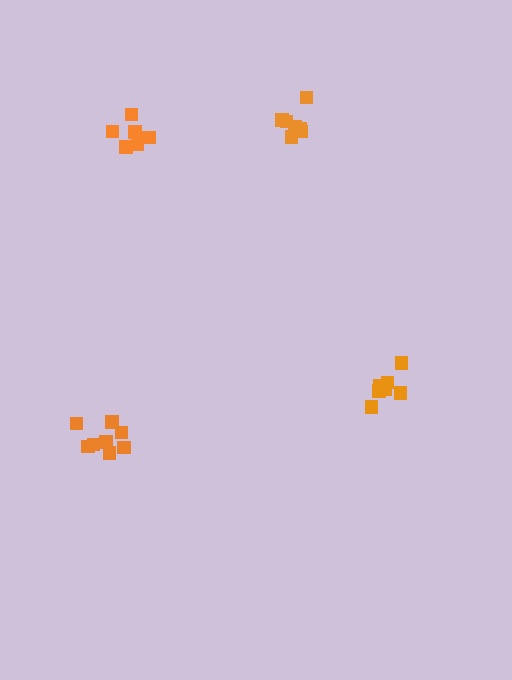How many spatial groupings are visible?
There are 4 spatial groupings.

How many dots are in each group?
Group 1: 6 dots, Group 2: 7 dots, Group 3: 7 dots, Group 4: 8 dots (28 total).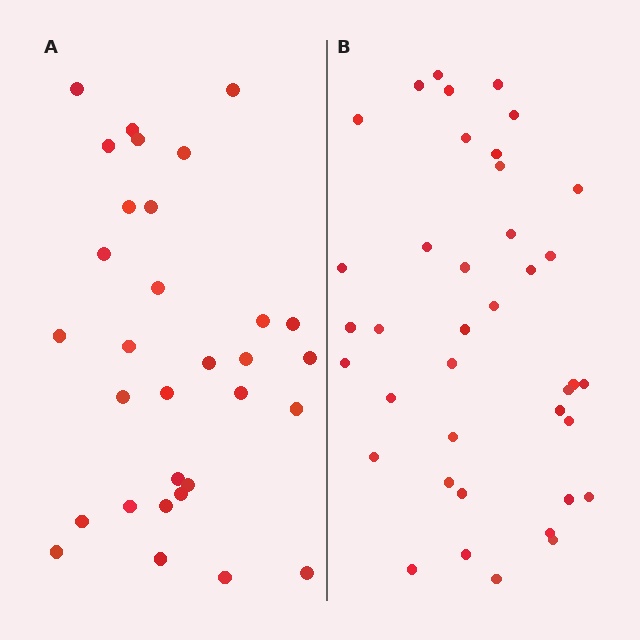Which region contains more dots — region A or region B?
Region B (the right region) has more dots.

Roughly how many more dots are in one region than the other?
Region B has roughly 8 or so more dots than region A.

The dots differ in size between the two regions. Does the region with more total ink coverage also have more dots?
No. Region A has more total ink coverage because its dots are larger, but region B actually contains more individual dots. Total area can be misleading — the number of items is what matters here.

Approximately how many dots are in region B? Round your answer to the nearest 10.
About 40 dots. (The exact count is 39, which rounds to 40.)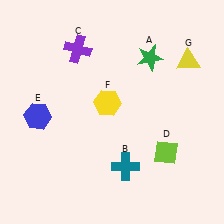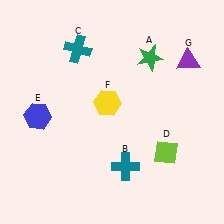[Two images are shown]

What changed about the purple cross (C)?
In Image 1, C is purple. In Image 2, it changed to teal.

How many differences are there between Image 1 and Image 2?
There are 2 differences between the two images.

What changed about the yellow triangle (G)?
In Image 1, G is yellow. In Image 2, it changed to purple.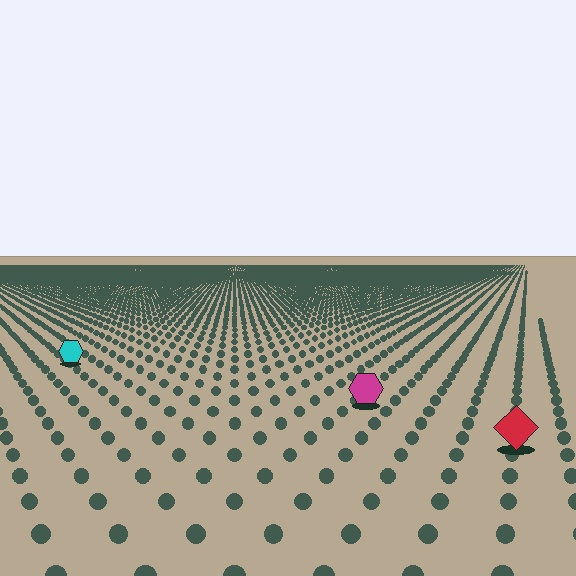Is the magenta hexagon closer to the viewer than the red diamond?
No. The red diamond is closer — you can tell from the texture gradient: the ground texture is coarser near it.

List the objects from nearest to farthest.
From nearest to farthest: the red diamond, the magenta hexagon, the cyan hexagon.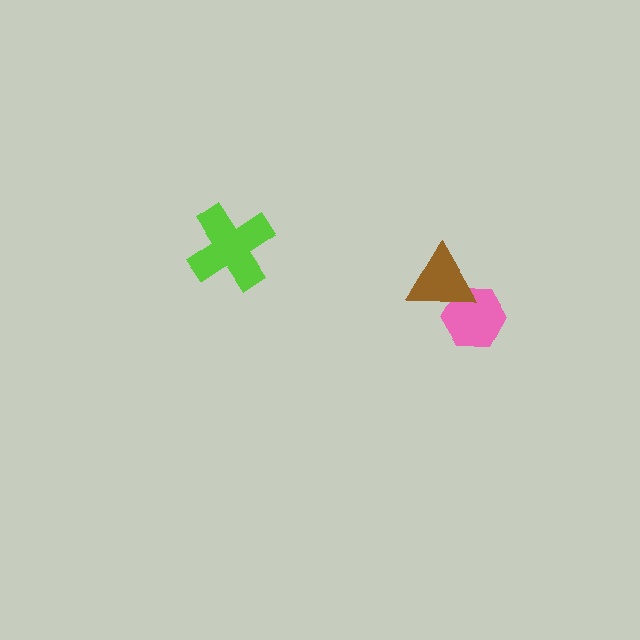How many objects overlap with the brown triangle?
1 object overlaps with the brown triangle.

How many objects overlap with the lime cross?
0 objects overlap with the lime cross.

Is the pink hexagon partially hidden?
Yes, it is partially covered by another shape.